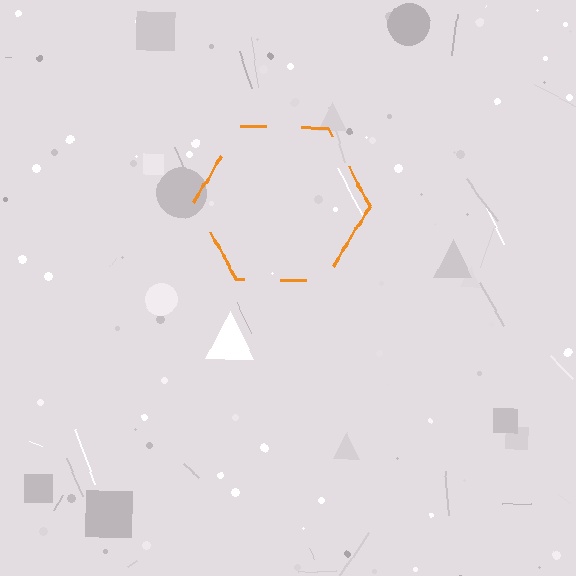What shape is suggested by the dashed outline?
The dashed outline suggests a hexagon.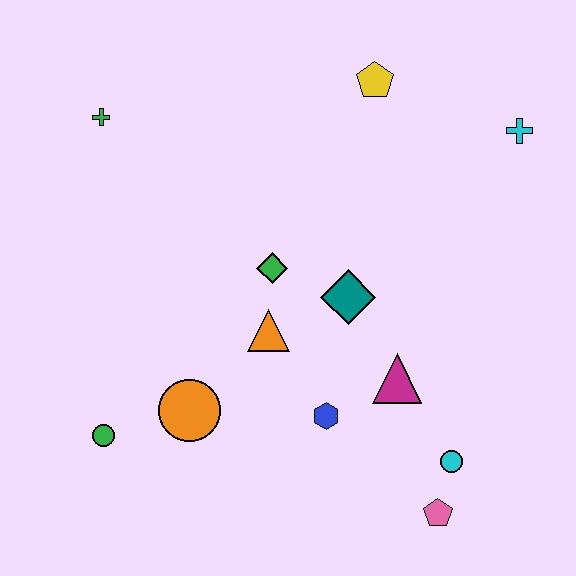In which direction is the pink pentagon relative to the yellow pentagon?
The pink pentagon is below the yellow pentagon.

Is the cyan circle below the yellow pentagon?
Yes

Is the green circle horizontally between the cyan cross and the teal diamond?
No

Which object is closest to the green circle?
The orange circle is closest to the green circle.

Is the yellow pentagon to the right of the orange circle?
Yes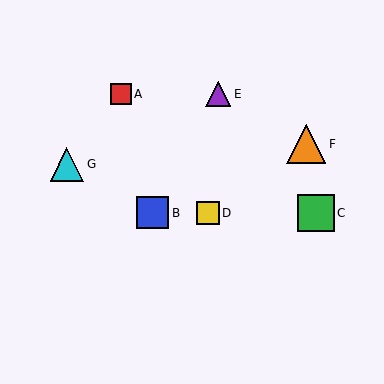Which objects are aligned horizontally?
Objects B, C, D are aligned horizontally.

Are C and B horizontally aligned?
Yes, both are at y≈213.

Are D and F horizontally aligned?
No, D is at y≈213 and F is at y≈144.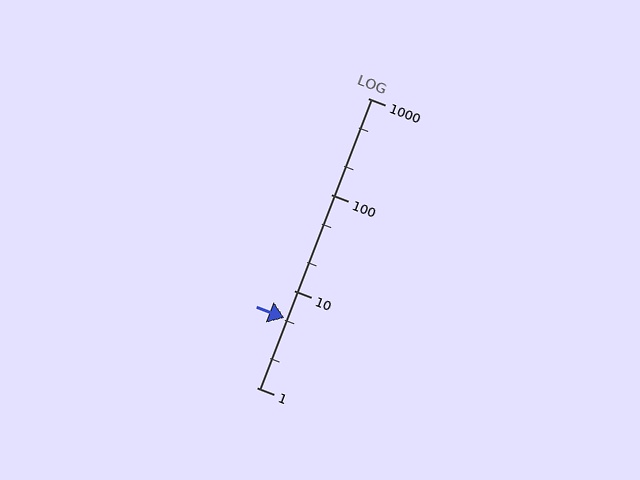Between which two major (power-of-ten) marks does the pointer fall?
The pointer is between 1 and 10.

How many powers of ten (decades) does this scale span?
The scale spans 3 decades, from 1 to 1000.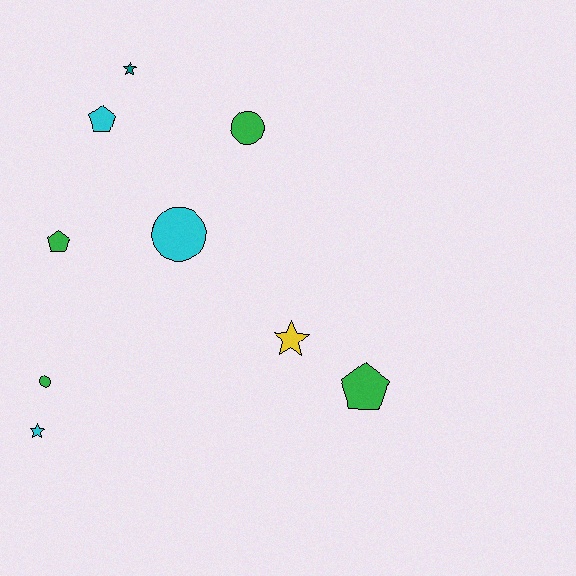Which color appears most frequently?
Green, with 4 objects.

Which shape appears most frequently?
Circle, with 3 objects.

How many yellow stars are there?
There is 1 yellow star.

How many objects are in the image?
There are 9 objects.